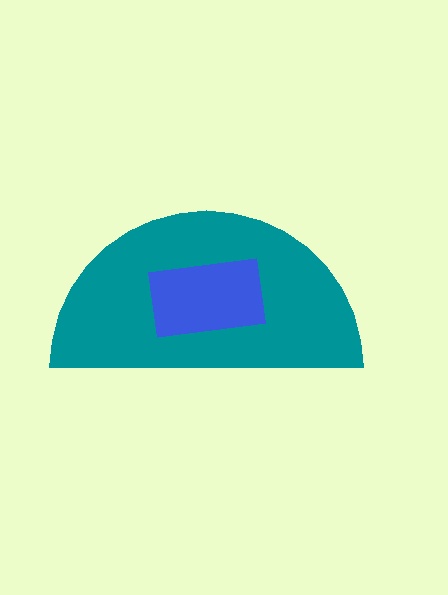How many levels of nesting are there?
2.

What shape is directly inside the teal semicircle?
The blue rectangle.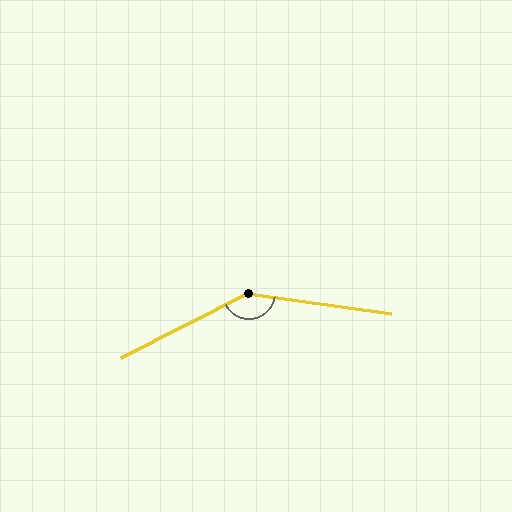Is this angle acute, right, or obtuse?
It is obtuse.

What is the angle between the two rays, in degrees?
Approximately 145 degrees.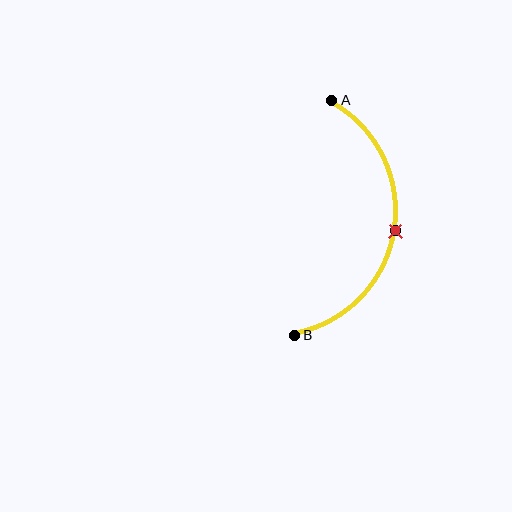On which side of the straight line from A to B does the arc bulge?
The arc bulges to the right of the straight line connecting A and B.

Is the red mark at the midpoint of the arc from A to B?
Yes. The red mark lies on the arc at equal arc-length from both A and B — it is the arc midpoint.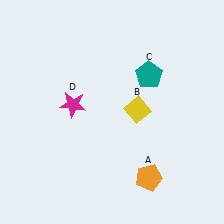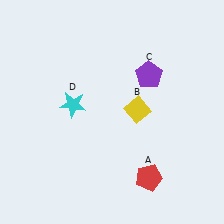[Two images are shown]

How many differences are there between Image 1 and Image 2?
There are 3 differences between the two images.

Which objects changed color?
A changed from orange to red. C changed from teal to purple. D changed from magenta to cyan.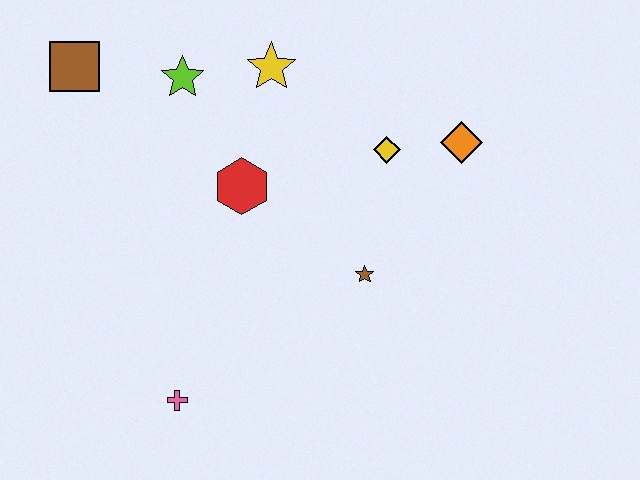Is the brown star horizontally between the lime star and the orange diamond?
Yes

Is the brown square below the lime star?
No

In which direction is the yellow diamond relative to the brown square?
The yellow diamond is to the right of the brown square.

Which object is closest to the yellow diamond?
The orange diamond is closest to the yellow diamond.